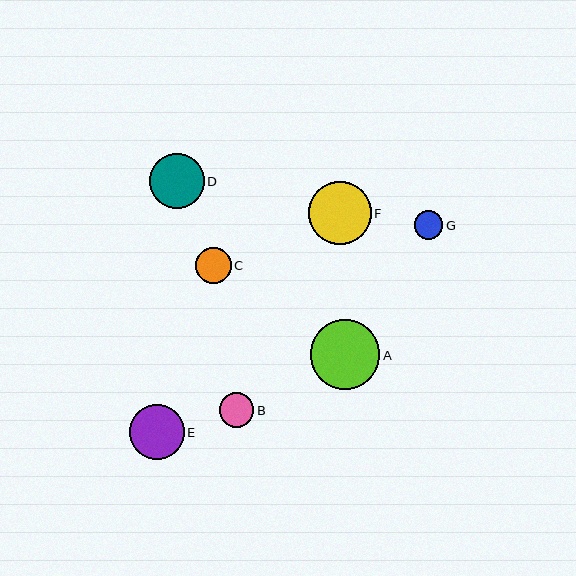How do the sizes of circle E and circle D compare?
Circle E and circle D are approximately the same size.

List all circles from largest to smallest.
From largest to smallest: A, F, E, D, C, B, G.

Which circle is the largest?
Circle A is the largest with a size of approximately 69 pixels.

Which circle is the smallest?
Circle G is the smallest with a size of approximately 28 pixels.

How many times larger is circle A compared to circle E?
Circle A is approximately 1.3 times the size of circle E.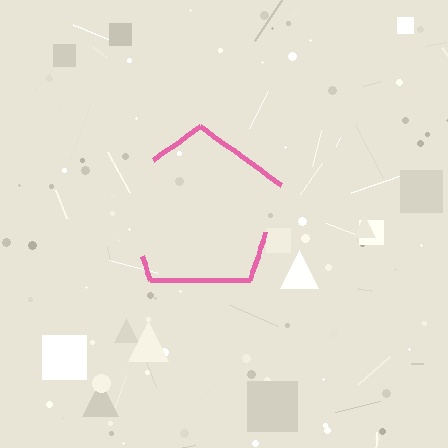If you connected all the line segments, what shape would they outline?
They would outline a pentagon.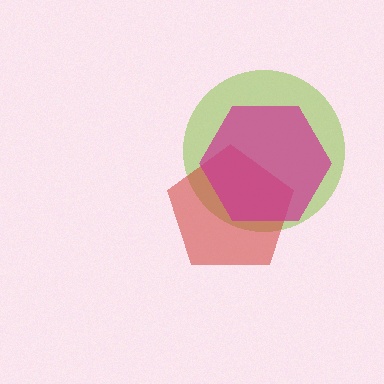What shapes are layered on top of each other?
The layered shapes are: a lime circle, a red pentagon, a magenta hexagon.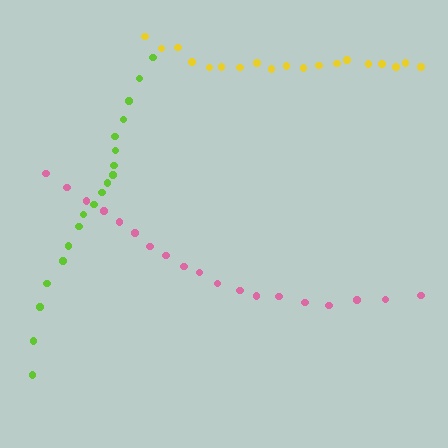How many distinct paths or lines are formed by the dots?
There are 3 distinct paths.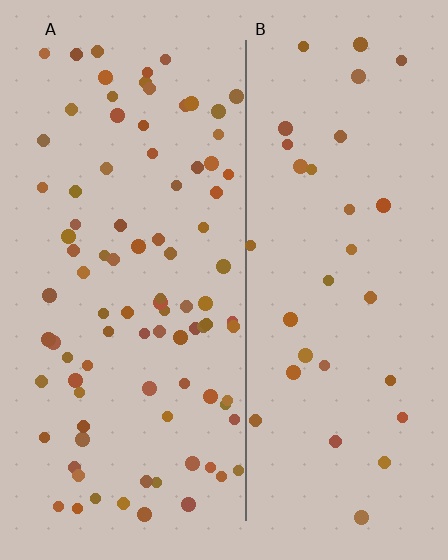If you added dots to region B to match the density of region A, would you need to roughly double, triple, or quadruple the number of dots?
Approximately triple.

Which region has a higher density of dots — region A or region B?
A (the left).